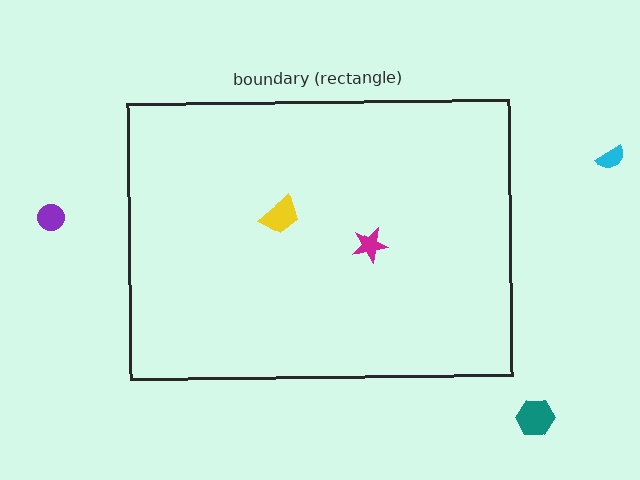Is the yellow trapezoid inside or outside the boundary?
Inside.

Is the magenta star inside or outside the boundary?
Inside.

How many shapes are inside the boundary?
2 inside, 3 outside.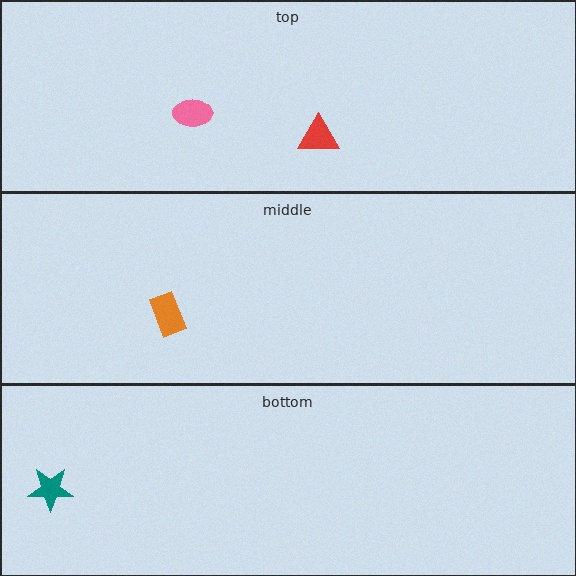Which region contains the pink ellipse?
The top region.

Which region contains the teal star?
The bottom region.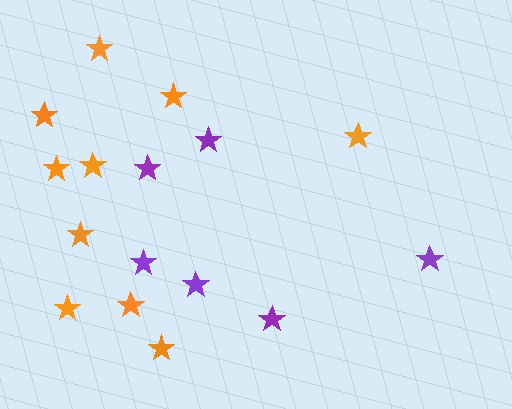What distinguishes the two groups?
There are 2 groups: one group of orange stars (10) and one group of purple stars (6).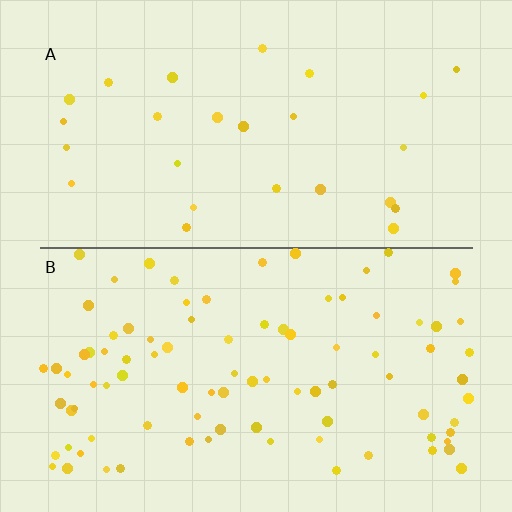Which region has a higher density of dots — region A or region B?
B (the bottom).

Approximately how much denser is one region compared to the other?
Approximately 3.4× — region B over region A.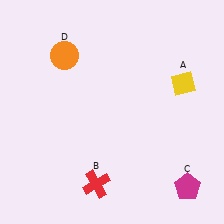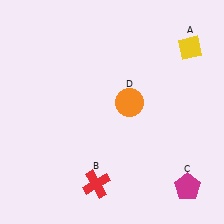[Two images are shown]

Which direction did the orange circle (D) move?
The orange circle (D) moved right.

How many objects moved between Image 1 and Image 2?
2 objects moved between the two images.